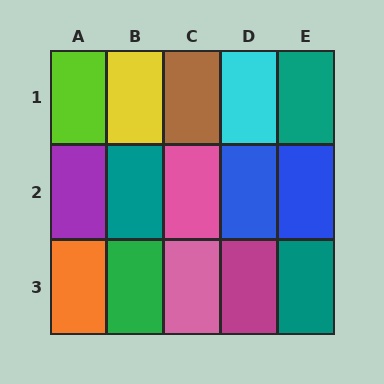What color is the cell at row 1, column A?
Lime.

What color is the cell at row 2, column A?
Purple.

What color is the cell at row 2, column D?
Blue.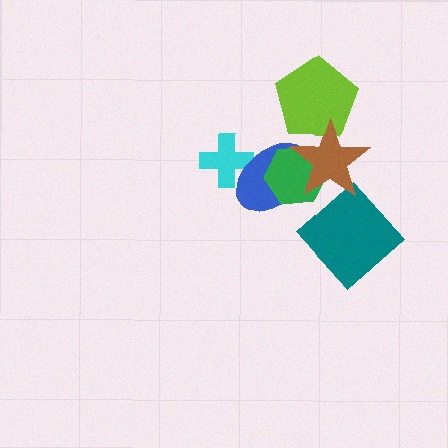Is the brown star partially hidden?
No, no other shape covers it.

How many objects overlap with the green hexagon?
2 objects overlap with the green hexagon.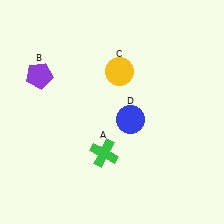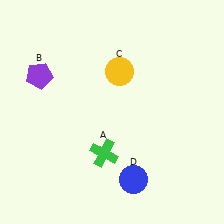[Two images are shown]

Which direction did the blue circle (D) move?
The blue circle (D) moved down.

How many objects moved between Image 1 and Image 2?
1 object moved between the two images.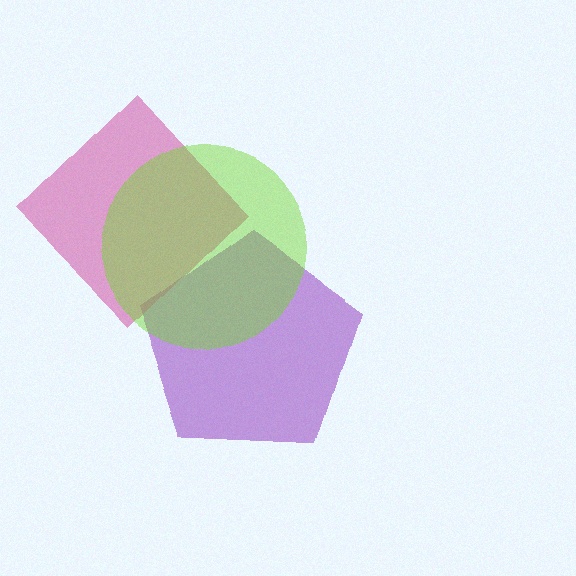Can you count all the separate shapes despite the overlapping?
Yes, there are 3 separate shapes.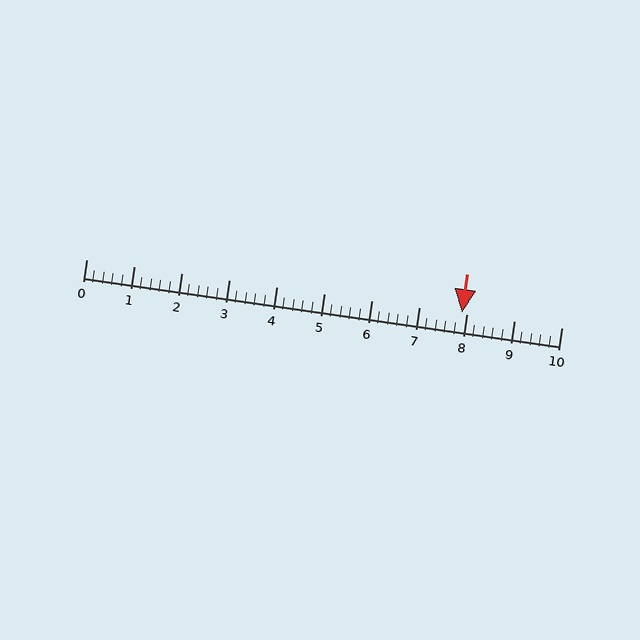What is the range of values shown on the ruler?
The ruler shows values from 0 to 10.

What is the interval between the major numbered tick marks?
The major tick marks are spaced 1 units apart.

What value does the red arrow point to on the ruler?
The red arrow points to approximately 7.9.